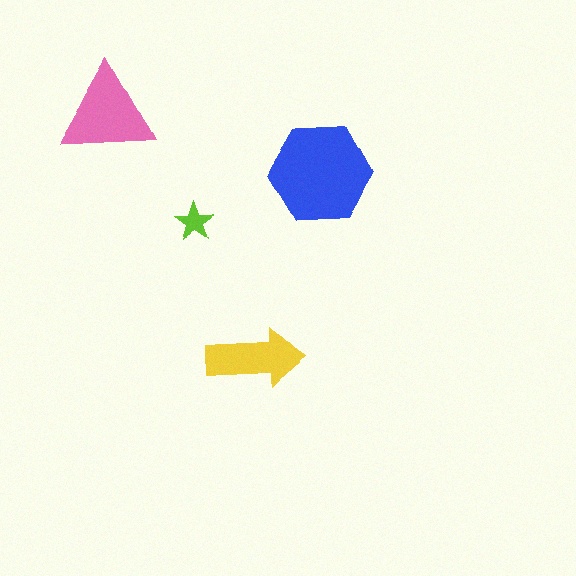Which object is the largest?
The blue hexagon.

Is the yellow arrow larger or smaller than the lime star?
Larger.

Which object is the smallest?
The lime star.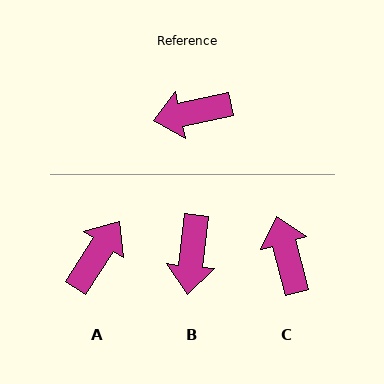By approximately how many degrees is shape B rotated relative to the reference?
Approximately 71 degrees counter-clockwise.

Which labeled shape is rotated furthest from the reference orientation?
A, about 135 degrees away.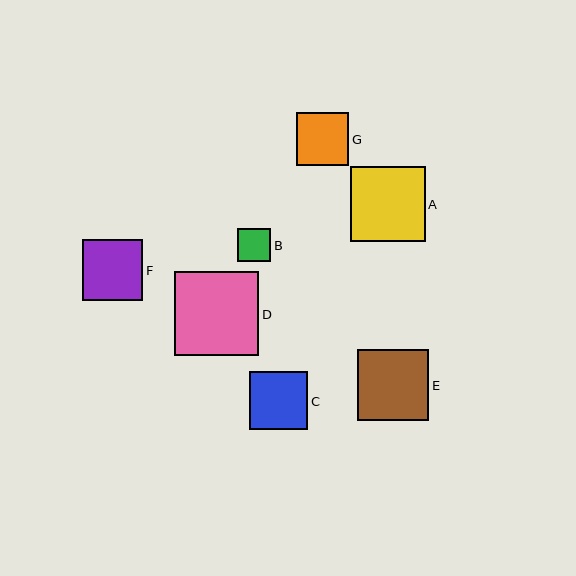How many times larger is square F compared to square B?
Square F is approximately 1.8 times the size of square B.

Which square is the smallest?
Square B is the smallest with a size of approximately 33 pixels.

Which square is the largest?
Square D is the largest with a size of approximately 84 pixels.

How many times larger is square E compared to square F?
Square E is approximately 1.2 times the size of square F.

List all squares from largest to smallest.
From largest to smallest: D, A, E, F, C, G, B.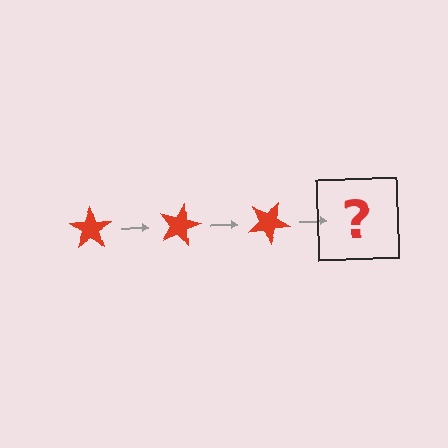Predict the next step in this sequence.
The next step is a red star rotated 45 degrees.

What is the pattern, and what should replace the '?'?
The pattern is that the star rotates 15 degrees each step. The '?' should be a red star rotated 45 degrees.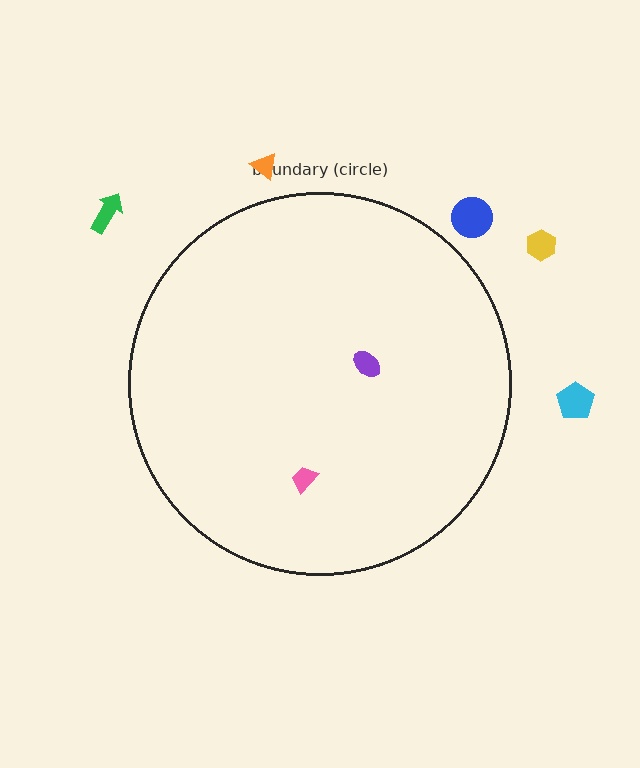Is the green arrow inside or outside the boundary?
Outside.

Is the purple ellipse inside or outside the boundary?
Inside.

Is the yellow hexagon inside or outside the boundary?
Outside.